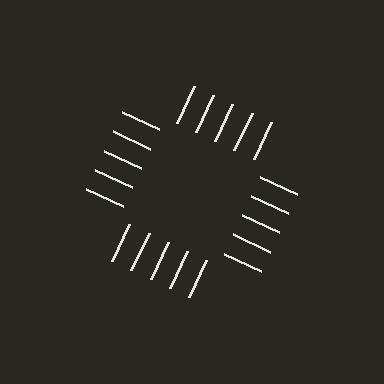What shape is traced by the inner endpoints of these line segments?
An illusory square — the line segments terminate on its edges but no continuous stroke is drawn.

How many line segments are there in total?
20 — 5 along each of the 4 edges.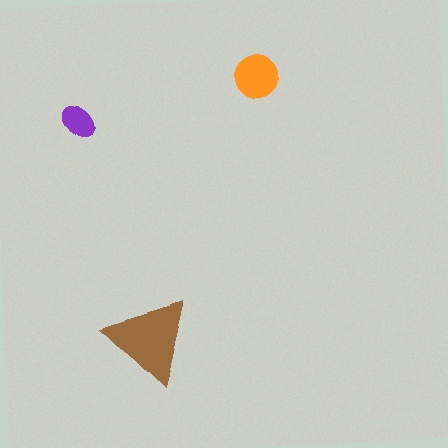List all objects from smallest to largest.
The purple ellipse, the orange circle, the brown triangle.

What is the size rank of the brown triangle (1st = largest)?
1st.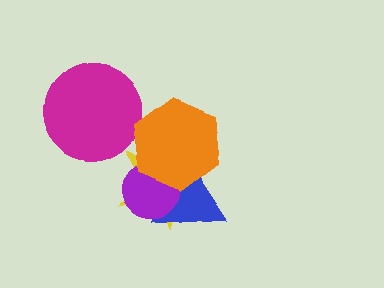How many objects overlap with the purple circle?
3 objects overlap with the purple circle.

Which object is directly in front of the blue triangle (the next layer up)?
The purple circle is directly in front of the blue triangle.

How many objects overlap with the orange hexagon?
3 objects overlap with the orange hexagon.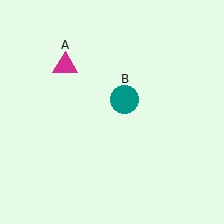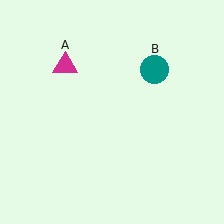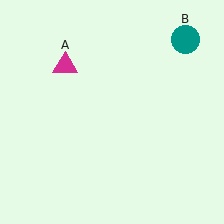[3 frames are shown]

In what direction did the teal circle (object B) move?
The teal circle (object B) moved up and to the right.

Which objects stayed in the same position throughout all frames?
Magenta triangle (object A) remained stationary.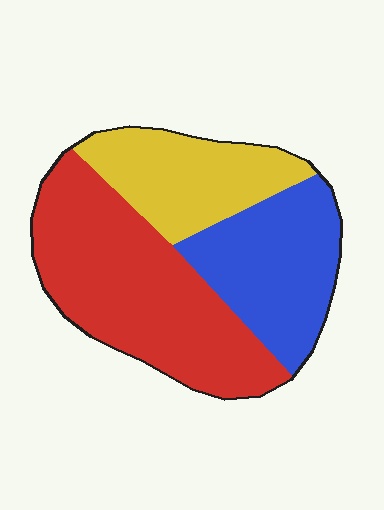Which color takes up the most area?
Red, at roughly 45%.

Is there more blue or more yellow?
Blue.